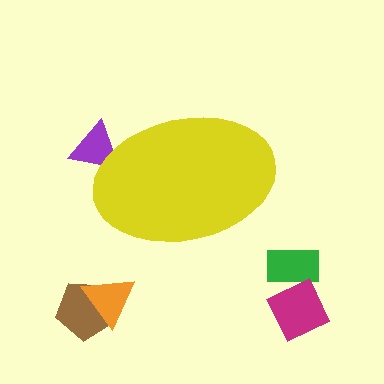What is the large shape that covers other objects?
A yellow ellipse.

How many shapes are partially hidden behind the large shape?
1 shape is partially hidden.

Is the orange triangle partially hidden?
No, the orange triangle is fully visible.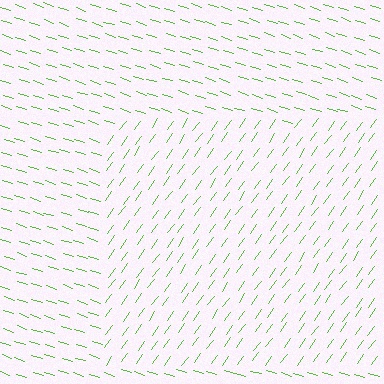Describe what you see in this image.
The image is filled with small lime line segments. A rectangle region in the image has lines oriented differently from the surrounding lines, creating a visible texture boundary.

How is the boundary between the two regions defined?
The boundary is defined purely by a change in line orientation (approximately 72 degrees difference). All lines are the same color and thickness.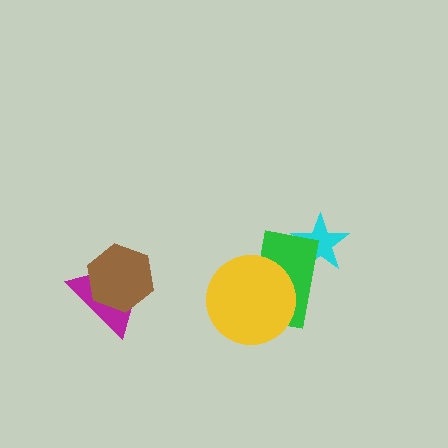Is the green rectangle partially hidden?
Yes, it is partially covered by another shape.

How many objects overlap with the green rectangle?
2 objects overlap with the green rectangle.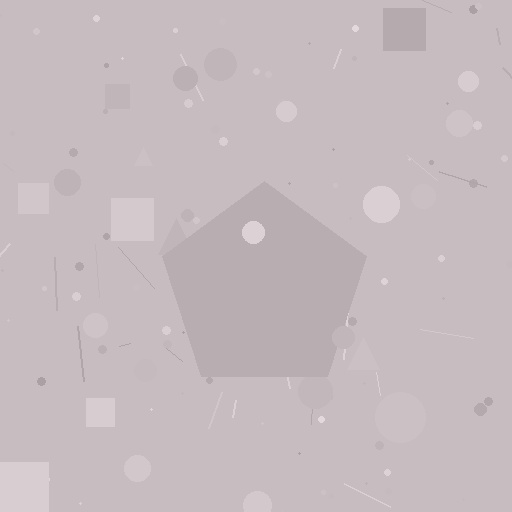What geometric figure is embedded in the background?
A pentagon is embedded in the background.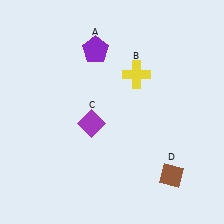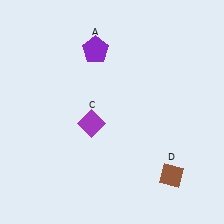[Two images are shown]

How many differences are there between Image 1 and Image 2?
There is 1 difference between the two images.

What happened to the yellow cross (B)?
The yellow cross (B) was removed in Image 2. It was in the top-right area of Image 1.